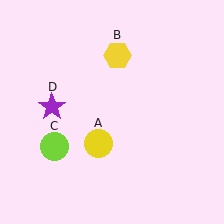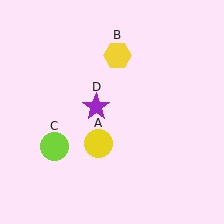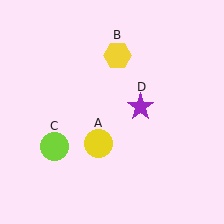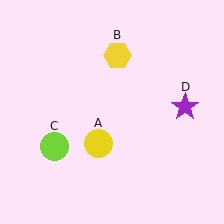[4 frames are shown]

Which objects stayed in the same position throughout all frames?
Yellow circle (object A) and yellow hexagon (object B) and lime circle (object C) remained stationary.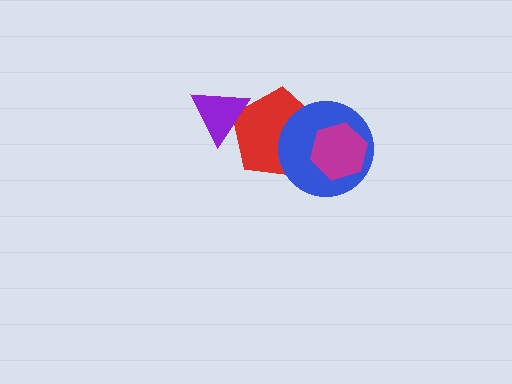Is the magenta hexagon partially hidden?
No, no other shape covers it.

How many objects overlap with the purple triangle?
1 object overlaps with the purple triangle.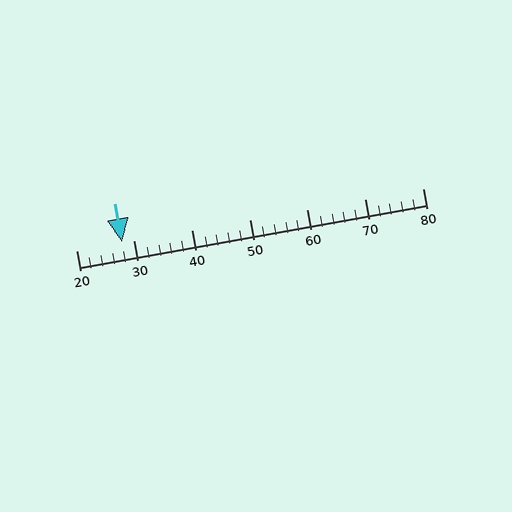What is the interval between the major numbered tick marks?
The major tick marks are spaced 10 units apart.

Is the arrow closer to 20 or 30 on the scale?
The arrow is closer to 30.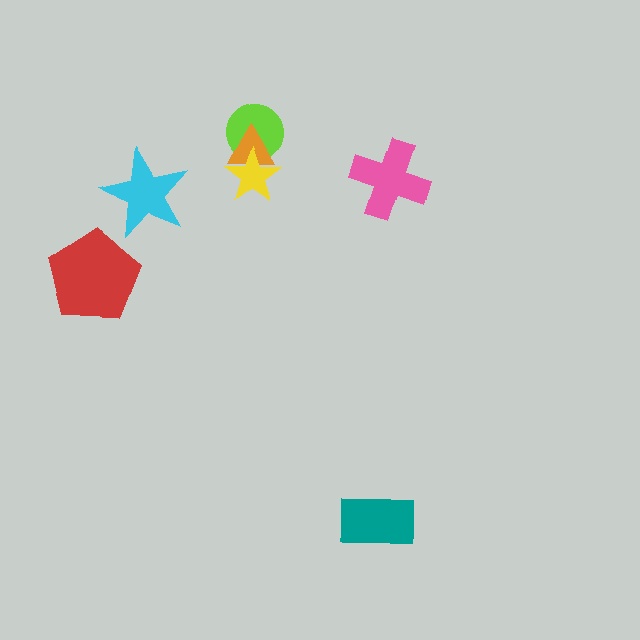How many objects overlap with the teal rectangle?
0 objects overlap with the teal rectangle.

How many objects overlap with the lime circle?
2 objects overlap with the lime circle.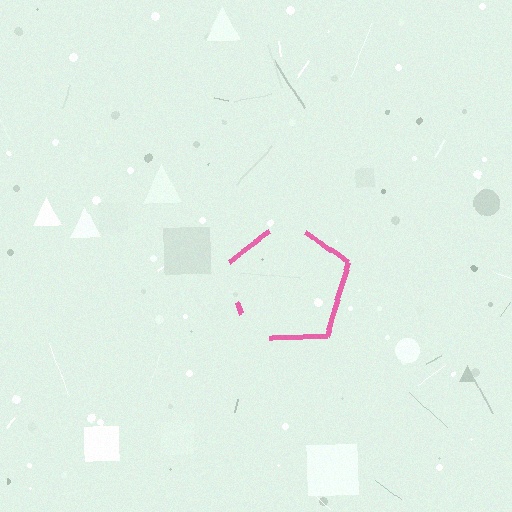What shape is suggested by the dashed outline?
The dashed outline suggests a pentagon.